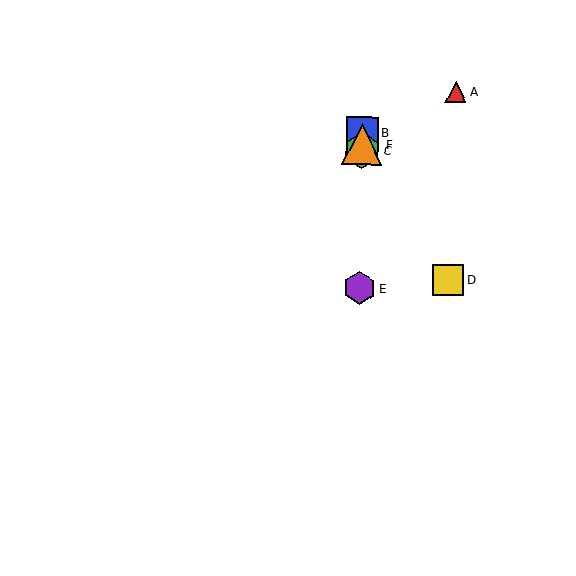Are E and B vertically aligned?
Yes, both are at x≈360.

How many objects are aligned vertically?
4 objects (B, C, E, F) are aligned vertically.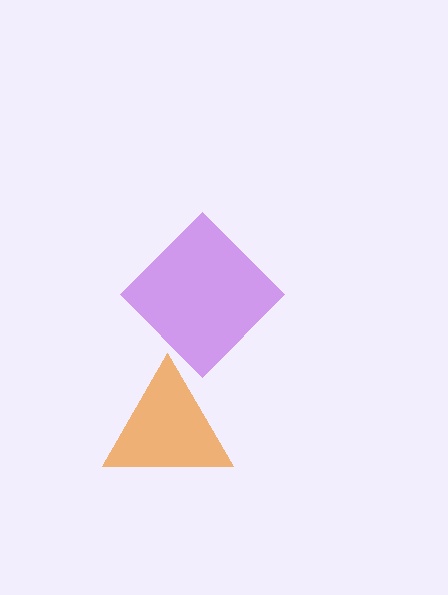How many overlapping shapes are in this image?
There are 2 overlapping shapes in the image.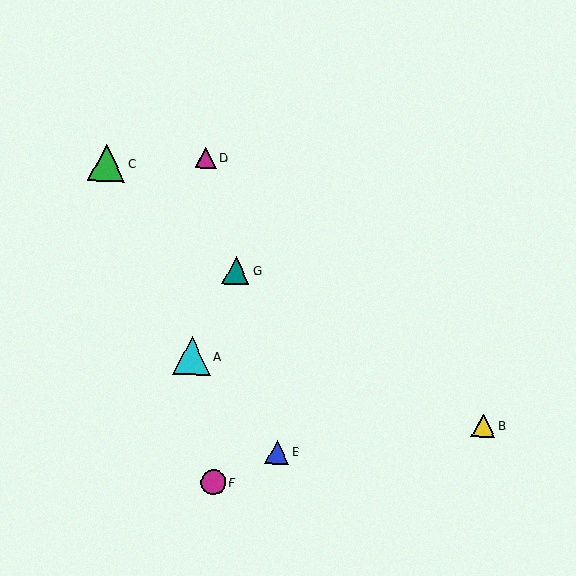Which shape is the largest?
The cyan triangle (labeled A) is the largest.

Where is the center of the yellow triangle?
The center of the yellow triangle is at (483, 425).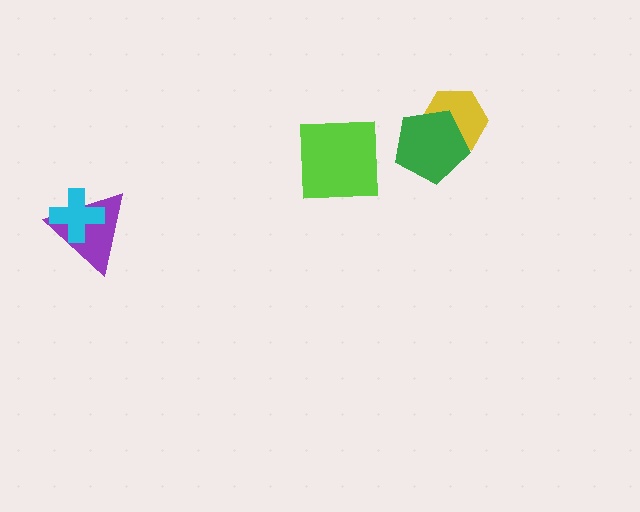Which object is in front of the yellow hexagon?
The green pentagon is in front of the yellow hexagon.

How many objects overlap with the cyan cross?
1 object overlaps with the cyan cross.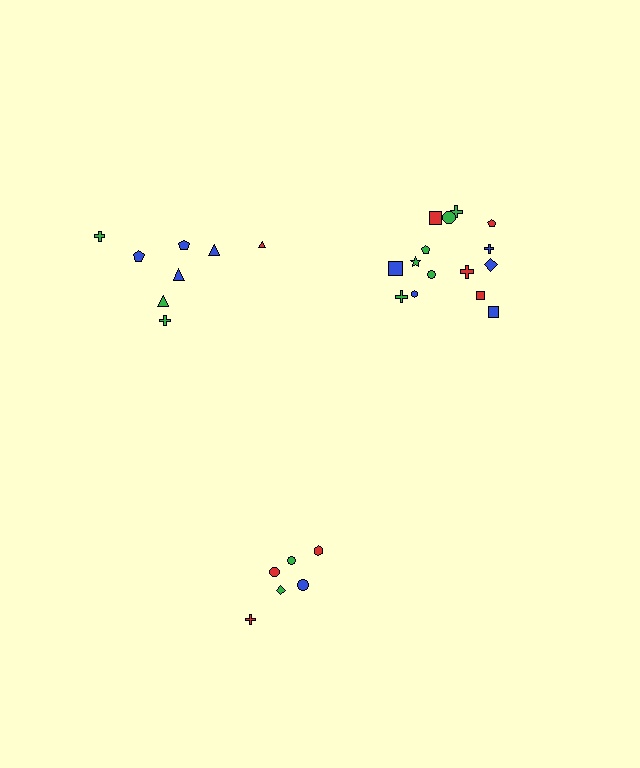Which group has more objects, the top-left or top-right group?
The top-right group.